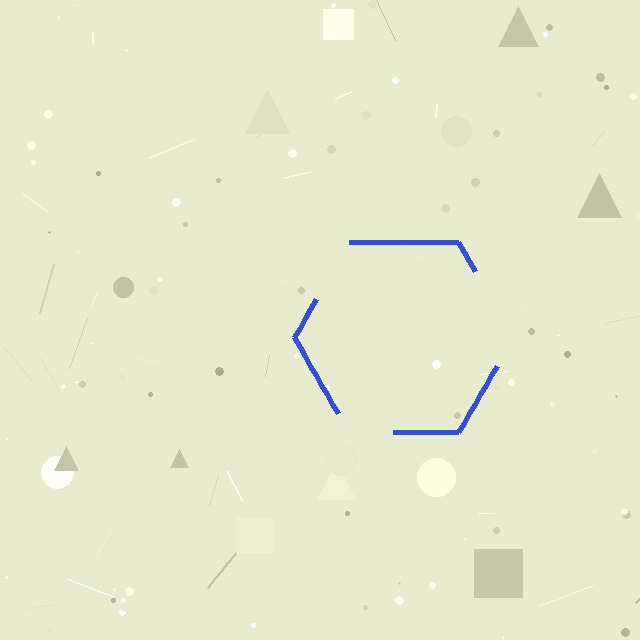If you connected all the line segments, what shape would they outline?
They would outline a hexagon.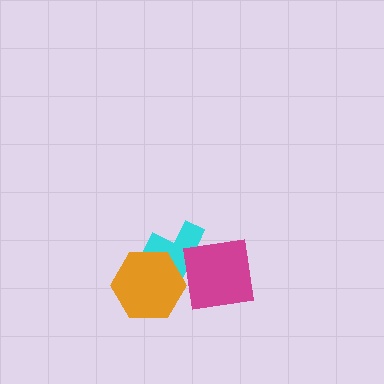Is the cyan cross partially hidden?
Yes, it is partially covered by another shape.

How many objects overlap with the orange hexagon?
1 object overlaps with the orange hexagon.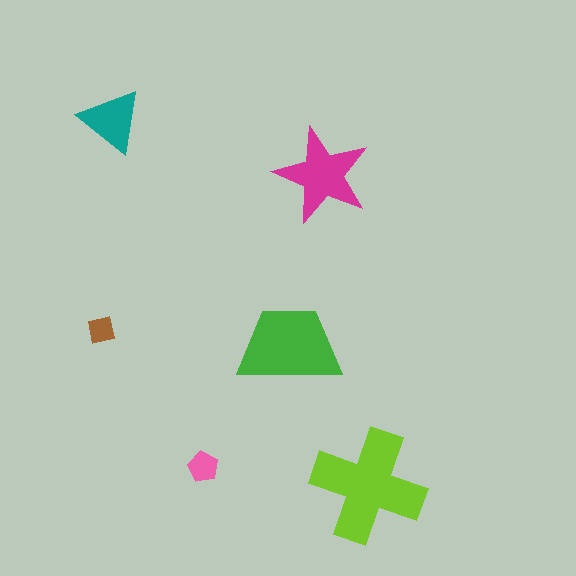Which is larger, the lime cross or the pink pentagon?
The lime cross.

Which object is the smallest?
The brown square.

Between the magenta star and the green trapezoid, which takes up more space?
The green trapezoid.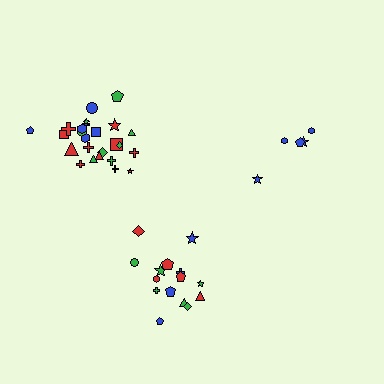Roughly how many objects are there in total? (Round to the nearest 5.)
Roughly 45 objects in total.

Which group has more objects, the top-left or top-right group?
The top-left group.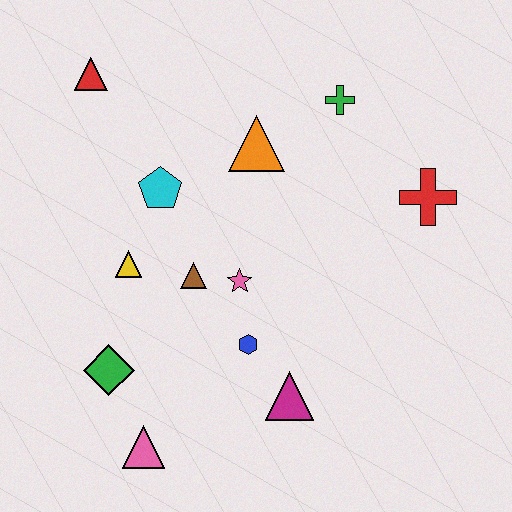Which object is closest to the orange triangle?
The green cross is closest to the orange triangle.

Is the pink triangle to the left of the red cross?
Yes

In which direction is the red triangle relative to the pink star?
The red triangle is above the pink star.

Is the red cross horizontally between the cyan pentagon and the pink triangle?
No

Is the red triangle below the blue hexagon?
No